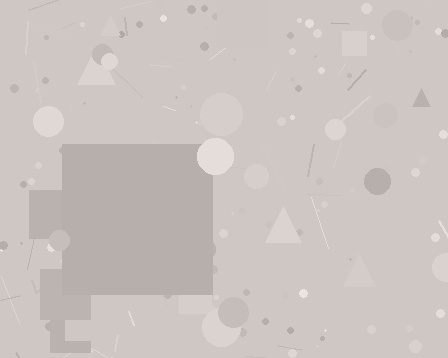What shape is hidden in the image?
A square is hidden in the image.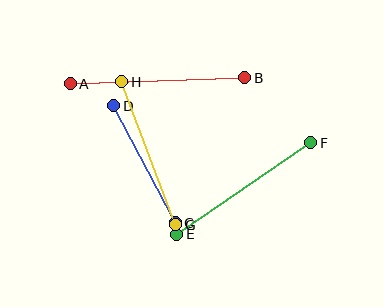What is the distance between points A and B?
The distance is approximately 175 pixels.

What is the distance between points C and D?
The distance is approximately 132 pixels.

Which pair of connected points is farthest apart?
Points A and B are farthest apart.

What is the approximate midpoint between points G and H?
The midpoint is at approximately (149, 153) pixels.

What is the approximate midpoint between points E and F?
The midpoint is at approximately (244, 188) pixels.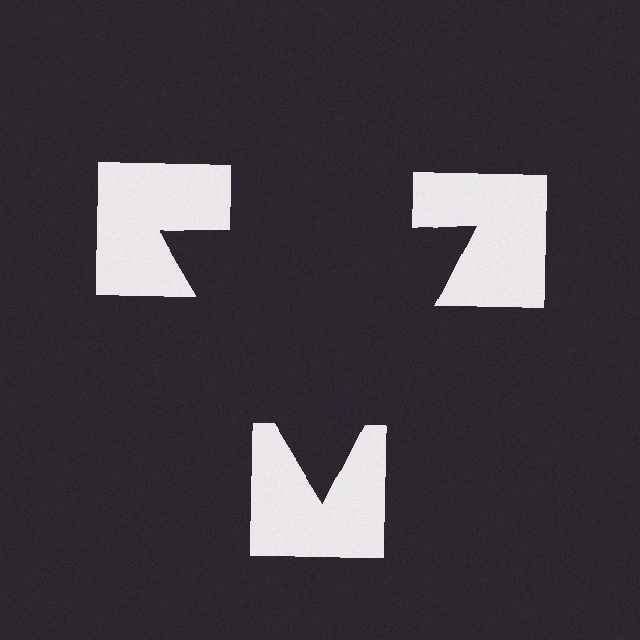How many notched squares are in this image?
There are 3 — one at each vertex of the illusory triangle.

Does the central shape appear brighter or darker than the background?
It typically appears slightly darker than the background, even though no actual brightness change is drawn.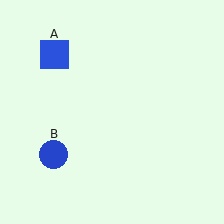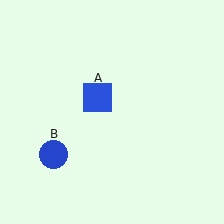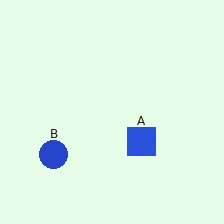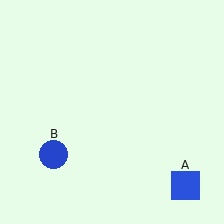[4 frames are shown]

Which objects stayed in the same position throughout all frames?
Blue circle (object B) remained stationary.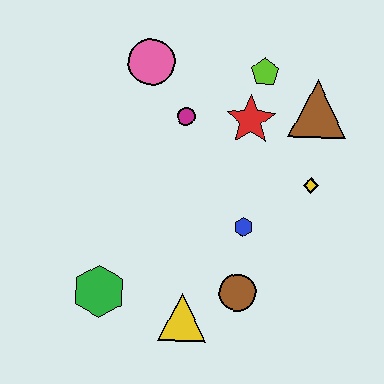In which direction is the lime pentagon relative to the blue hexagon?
The lime pentagon is above the blue hexagon.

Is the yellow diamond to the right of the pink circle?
Yes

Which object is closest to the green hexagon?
The yellow triangle is closest to the green hexagon.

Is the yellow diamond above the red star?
No